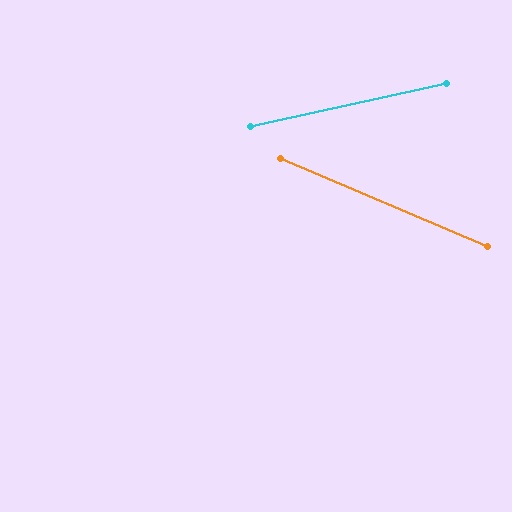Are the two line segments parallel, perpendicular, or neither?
Neither parallel nor perpendicular — they differ by about 36°.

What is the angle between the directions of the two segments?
Approximately 36 degrees.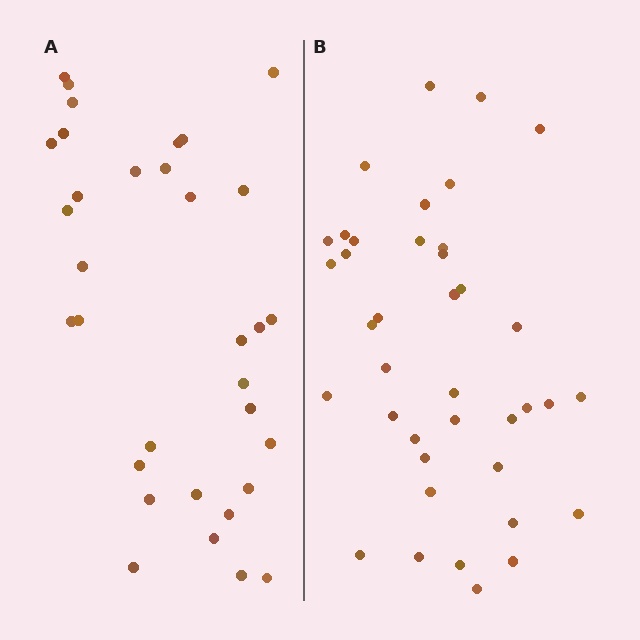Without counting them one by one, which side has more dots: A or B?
Region B (the right region) has more dots.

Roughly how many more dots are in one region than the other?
Region B has about 6 more dots than region A.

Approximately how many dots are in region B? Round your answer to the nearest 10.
About 40 dots. (The exact count is 39, which rounds to 40.)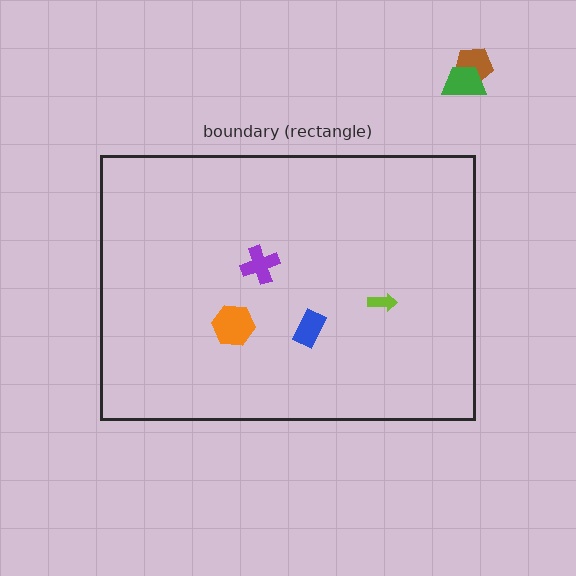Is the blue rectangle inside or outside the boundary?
Inside.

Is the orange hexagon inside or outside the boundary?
Inside.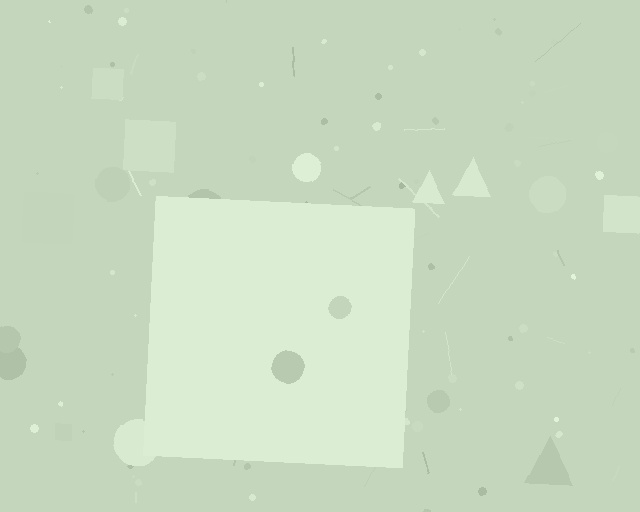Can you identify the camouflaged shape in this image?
The camouflaged shape is a square.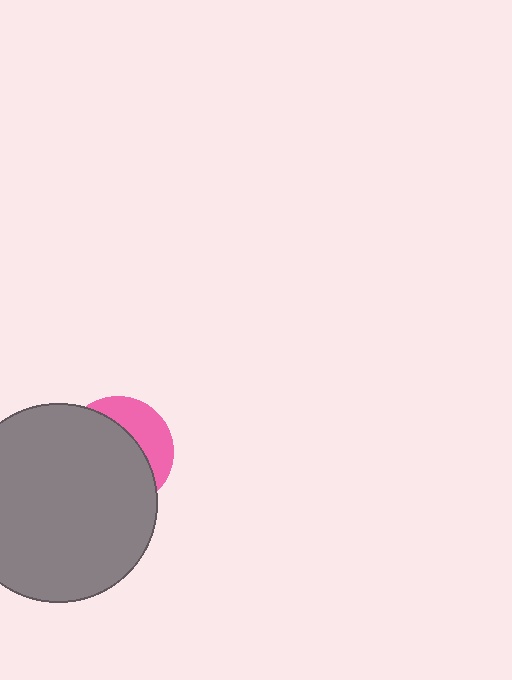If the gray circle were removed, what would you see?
You would see the complete pink circle.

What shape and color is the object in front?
The object in front is a gray circle.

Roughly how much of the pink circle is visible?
A small part of it is visible (roughly 32%).